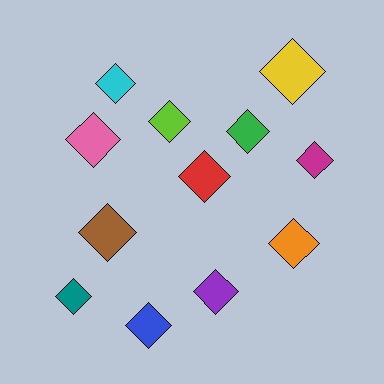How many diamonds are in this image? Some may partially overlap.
There are 12 diamonds.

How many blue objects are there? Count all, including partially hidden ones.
There is 1 blue object.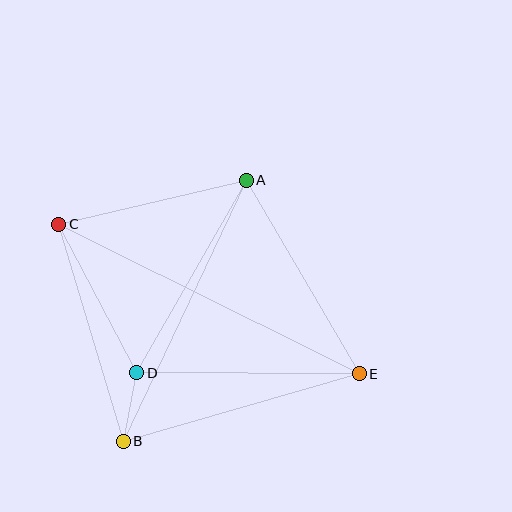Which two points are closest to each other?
Points B and D are closest to each other.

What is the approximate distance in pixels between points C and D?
The distance between C and D is approximately 168 pixels.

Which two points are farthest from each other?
Points C and E are farthest from each other.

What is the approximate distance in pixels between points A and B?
The distance between A and B is approximately 288 pixels.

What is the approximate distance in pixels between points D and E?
The distance between D and E is approximately 222 pixels.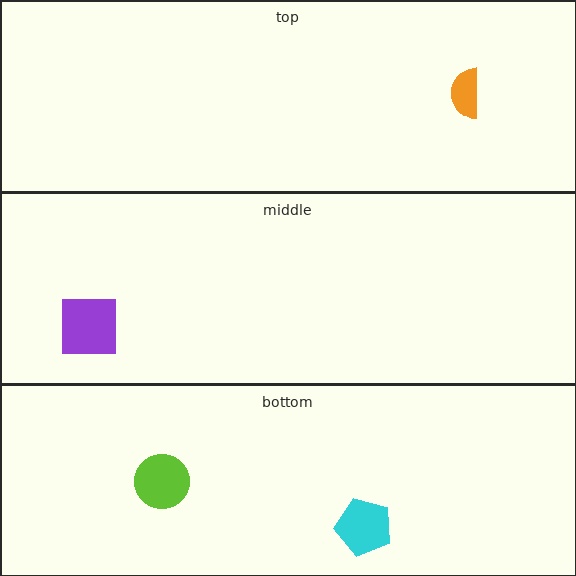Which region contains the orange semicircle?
The top region.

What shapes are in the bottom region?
The lime circle, the cyan pentagon.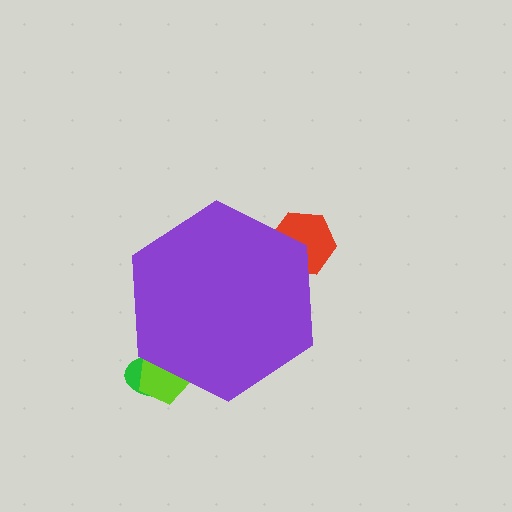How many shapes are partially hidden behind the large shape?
3 shapes are partially hidden.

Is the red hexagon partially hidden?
Yes, the red hexagon is partially hidden behind the purple hexagon.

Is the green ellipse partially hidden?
Yes, the green ellipse is partially hidden behind the purple hexagon.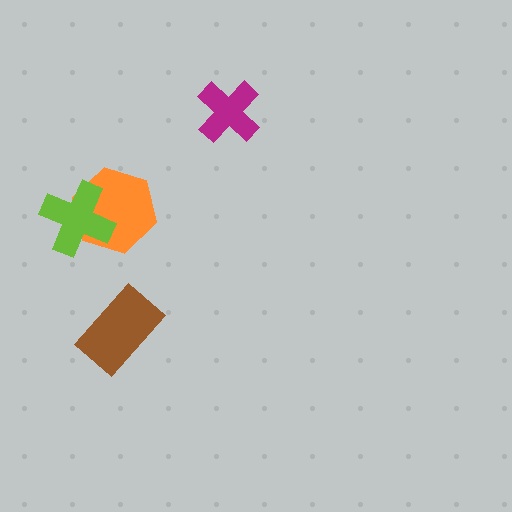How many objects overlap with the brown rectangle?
0 objects overlap with the brown rectangle.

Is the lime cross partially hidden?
No, no other shape covers it.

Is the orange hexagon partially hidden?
Yes, it is partially covered by another shape.